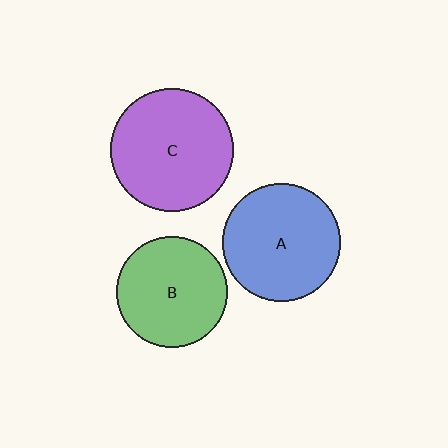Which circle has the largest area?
Circle C (purple).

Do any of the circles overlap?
No, none of the circles overlap.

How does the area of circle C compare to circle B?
Approximately 1.2 times.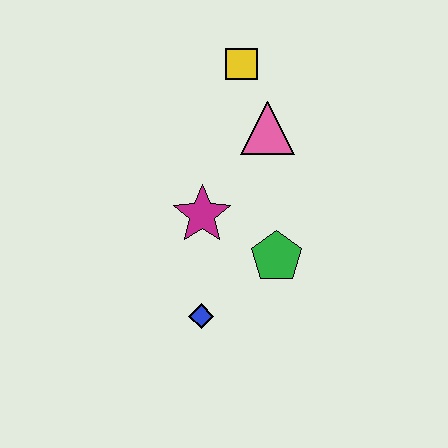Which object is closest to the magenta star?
The green pentagon is closest to the magenta star.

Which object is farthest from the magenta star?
The yellow square is farthest from the magenta star.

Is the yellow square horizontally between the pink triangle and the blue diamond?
Yes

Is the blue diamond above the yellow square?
No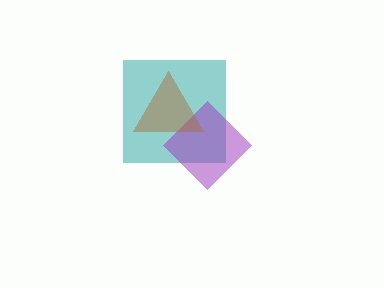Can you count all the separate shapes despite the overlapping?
Yes, there are 3 separate shapes.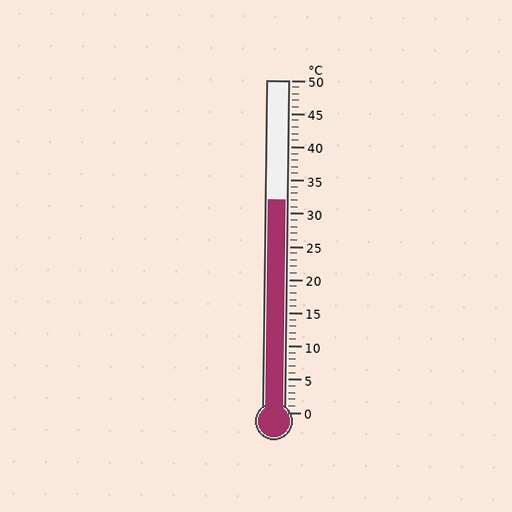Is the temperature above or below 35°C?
The temperature is below 35°C.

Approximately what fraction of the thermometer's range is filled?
The thermometer is filled to approximately 65% of its range.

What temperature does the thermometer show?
The thermometer shows approximately 32°C.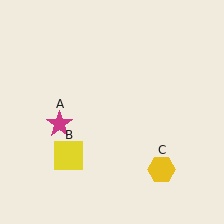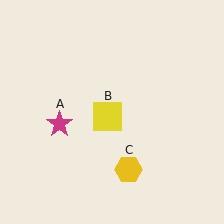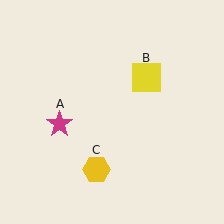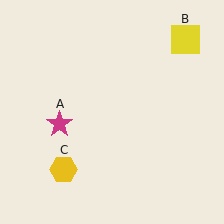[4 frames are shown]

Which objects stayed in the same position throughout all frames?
Magenta star (object A) remained stationary.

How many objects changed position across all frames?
2 objects changed position: yellow square (object B), yellow hexagon (object C).